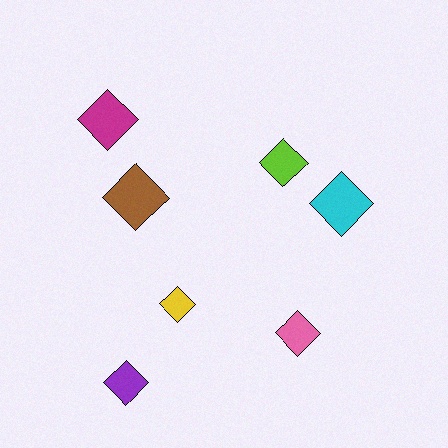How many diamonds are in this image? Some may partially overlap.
There are 7 diamonds.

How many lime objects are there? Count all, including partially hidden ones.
There is 1 lime object.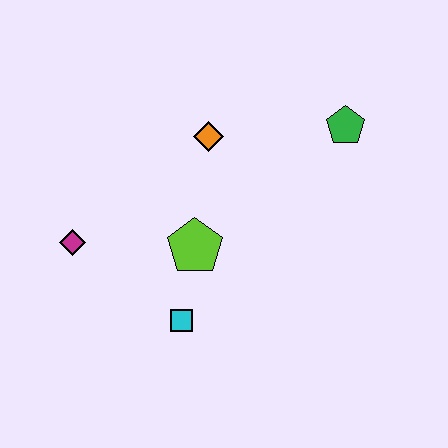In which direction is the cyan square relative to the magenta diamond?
The cyan square is to the right of the magenta diamond.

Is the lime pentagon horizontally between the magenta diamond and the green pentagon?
Yes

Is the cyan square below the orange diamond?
Yes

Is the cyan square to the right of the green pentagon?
No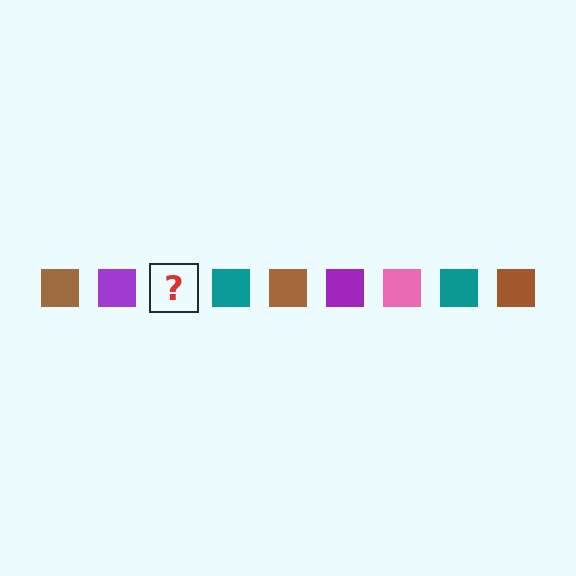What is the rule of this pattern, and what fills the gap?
The rule is that the pattern cycles through brown, purple, pink, teal squares. The gap should be filled with a pink square.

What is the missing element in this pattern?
The missing element is a pink square.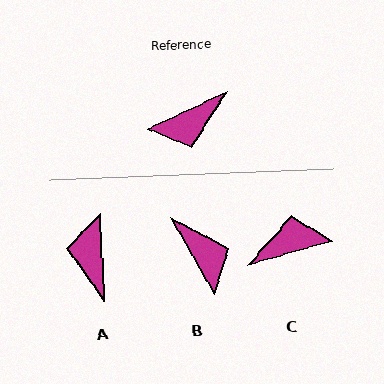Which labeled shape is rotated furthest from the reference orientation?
C, about 170 degrees away.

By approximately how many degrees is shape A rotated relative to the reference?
Approximately 112 degrees clockwise.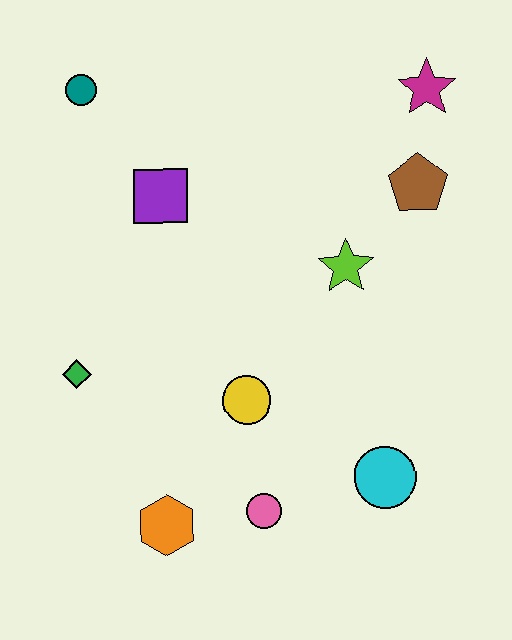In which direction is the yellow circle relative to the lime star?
The yellow circle is below the lime star.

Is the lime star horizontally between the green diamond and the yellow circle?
No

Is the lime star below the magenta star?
Yes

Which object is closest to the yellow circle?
The pink circle is closest to the yellow circle.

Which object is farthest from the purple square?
The cyan circle is farthest from the purple square.